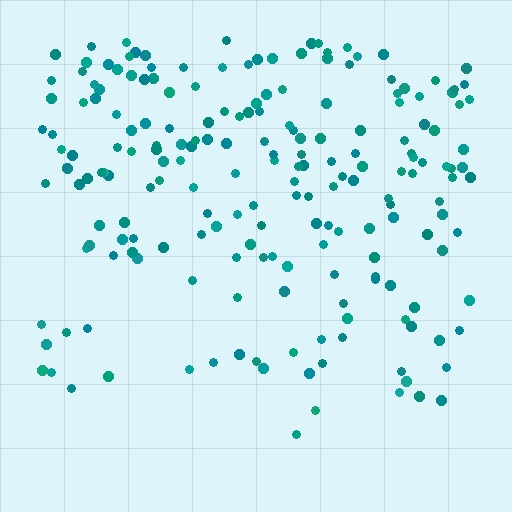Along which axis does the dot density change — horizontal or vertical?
Vertical.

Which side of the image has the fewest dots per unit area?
The bottom.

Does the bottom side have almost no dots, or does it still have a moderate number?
Still a moderate number, just noticeably fewer than the top.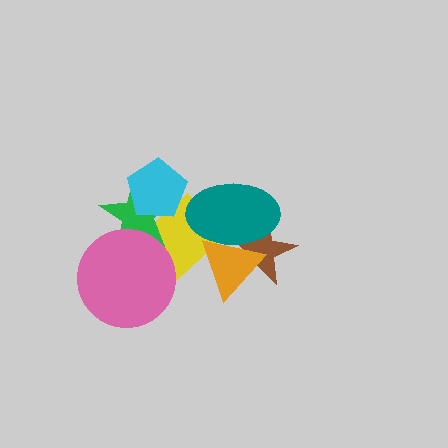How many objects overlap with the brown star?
2 objects overlap with the brown star.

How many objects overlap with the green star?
3 objects overlap with the green star.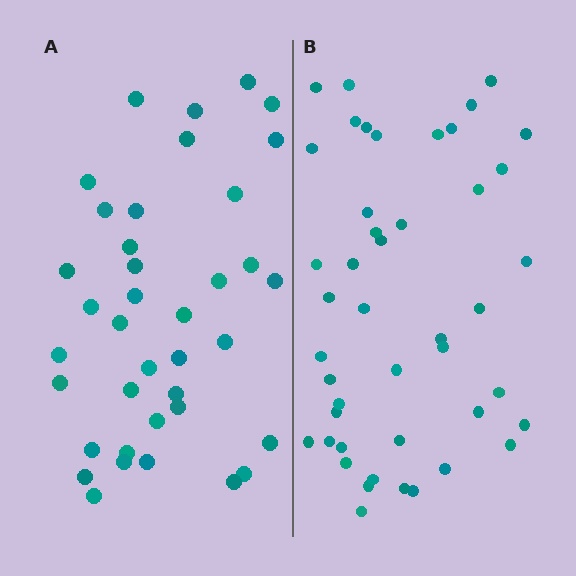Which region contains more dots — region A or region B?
Region B (the right region) has more dots.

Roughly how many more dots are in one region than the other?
Region B has roughly 8 or so more dots than region A.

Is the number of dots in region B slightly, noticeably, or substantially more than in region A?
Region B has only slightly more — the two regions are fairly close. The ratio is roughly 1.2 to 1.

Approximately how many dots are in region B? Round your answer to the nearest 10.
About 40 dots. (The exact count is 45, which rounds to 40.)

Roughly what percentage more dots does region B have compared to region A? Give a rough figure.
About 20% more.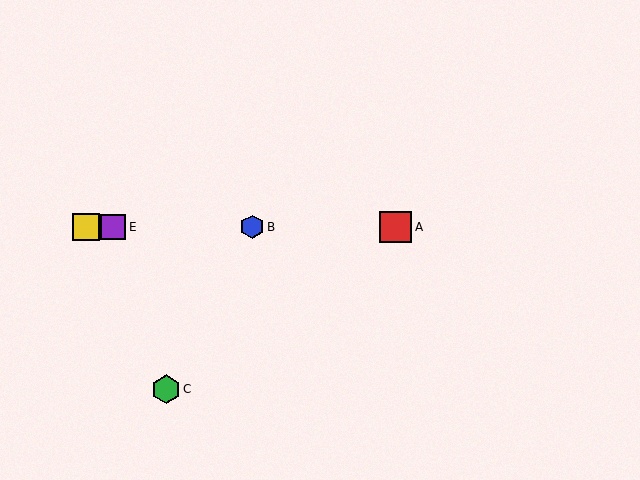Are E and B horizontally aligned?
Yes, both are at y≈227.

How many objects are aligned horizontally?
4 objects (A, B, D, E) are aligned horizontally.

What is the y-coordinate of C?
Object C is at y≈389.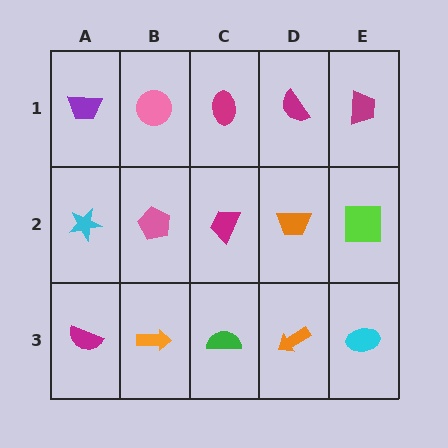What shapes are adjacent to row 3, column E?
A lime square (row 2, column E), an orange arrow (row 3, column D).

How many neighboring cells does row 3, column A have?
2.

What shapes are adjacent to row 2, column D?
A magenta semicircle (row 1, column D), an orange arrow (row 3, column D), a magenta trapezoid (row 2, column C), a lime square (row 2, column E).